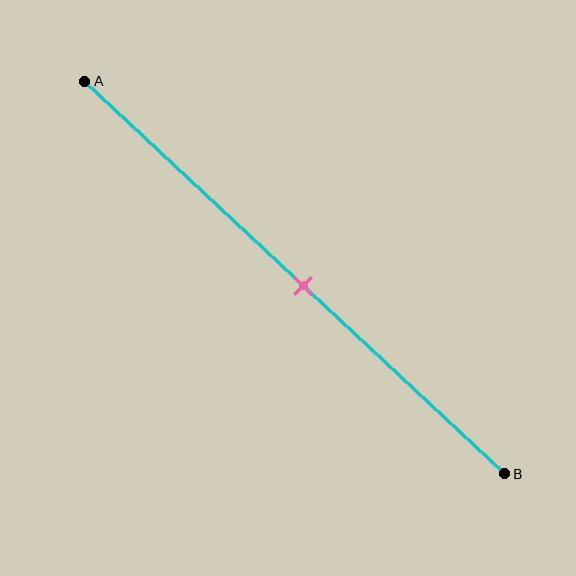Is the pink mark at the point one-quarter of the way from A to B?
No, the mark is at about 50% from A, not at the 25% one-quarter point.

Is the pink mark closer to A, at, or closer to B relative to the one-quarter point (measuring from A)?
The pink mark is closer to point B than the one-quarter point of segment AB.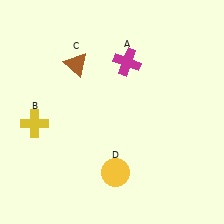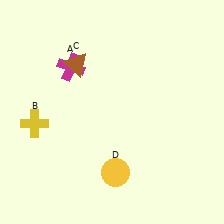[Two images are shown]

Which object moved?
The magenta cross (A) moved left.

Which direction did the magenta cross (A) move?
The magenta cross (A) moved left.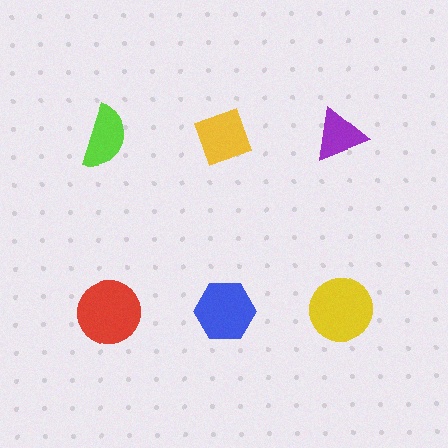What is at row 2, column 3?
A yellow circle.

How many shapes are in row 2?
3 shapes.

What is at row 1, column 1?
A lime semicircle.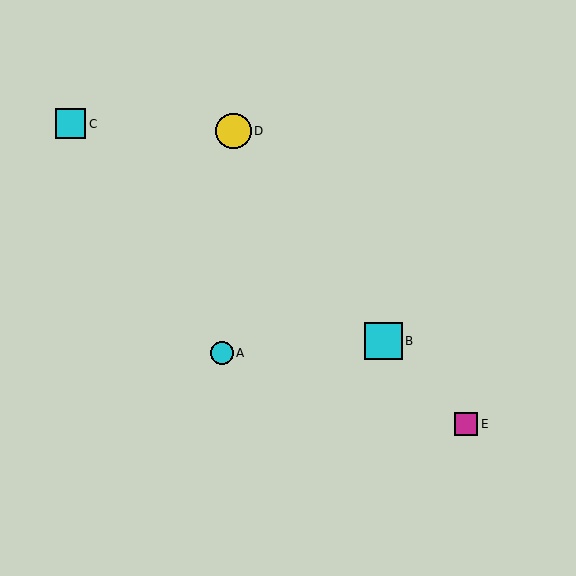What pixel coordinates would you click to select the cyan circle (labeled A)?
Click at (222, 353) to select the cyan circle A.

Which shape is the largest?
The cyan square (labeled B) is the largest.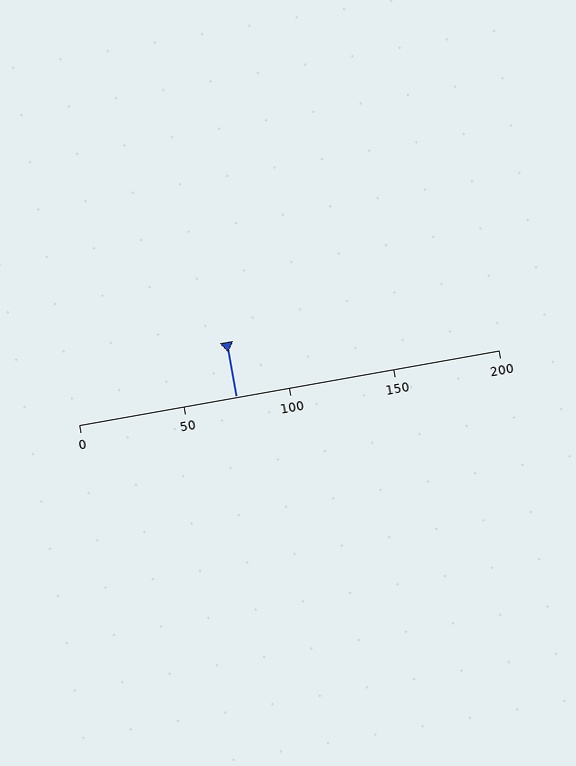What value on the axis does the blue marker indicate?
The marker indicates approximately 75.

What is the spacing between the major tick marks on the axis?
The major ticks are spaced 50 apart.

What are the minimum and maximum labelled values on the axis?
The axis runs from 0 to 200.